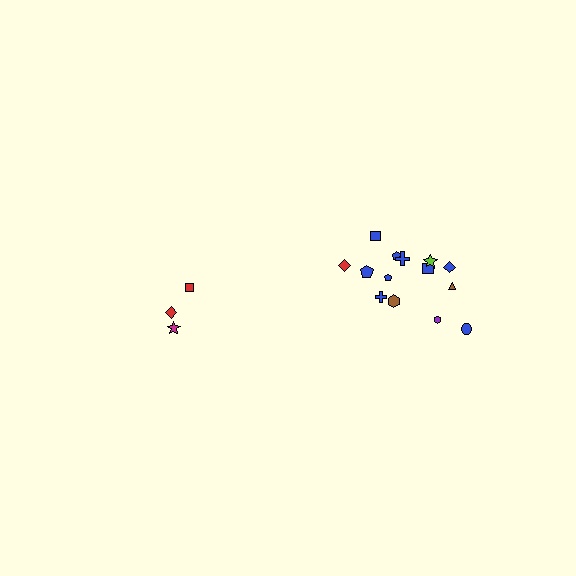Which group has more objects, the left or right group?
The right group.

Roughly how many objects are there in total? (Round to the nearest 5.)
Roughly 20 objects in total.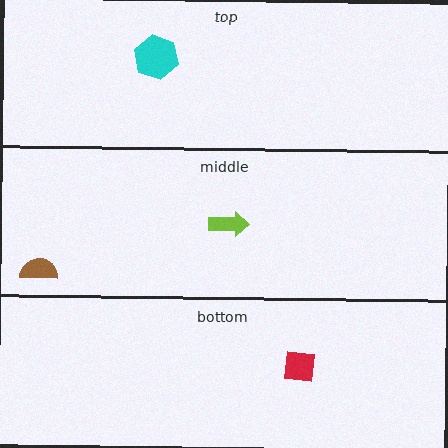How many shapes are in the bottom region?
1.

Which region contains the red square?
The bottom region.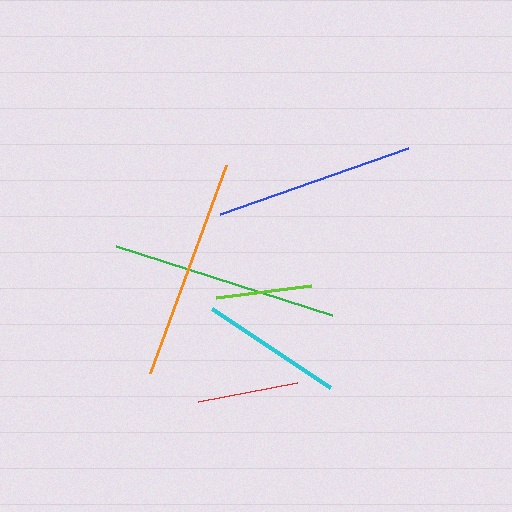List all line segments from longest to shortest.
From longest to shortest: green, orange, blue, cyan, red, lime.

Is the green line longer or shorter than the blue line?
The green line is longer than the blue line.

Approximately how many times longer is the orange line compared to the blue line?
The orange line is approximately 1.1 times the length of the blue line.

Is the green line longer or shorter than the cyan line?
The green line is longer than the cyan line.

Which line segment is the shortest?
The lime line is the shortest at approximately 96 pixels.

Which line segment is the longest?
The green line is the longest at approximately 227 pixels.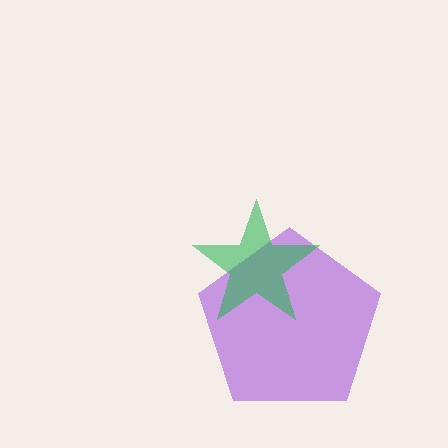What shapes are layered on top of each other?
The layered shapes are: a purple pentagon, a green star.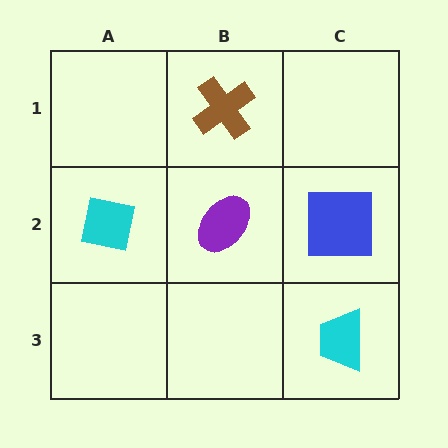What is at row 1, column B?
A brown cross.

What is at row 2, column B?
A purple ellipse.